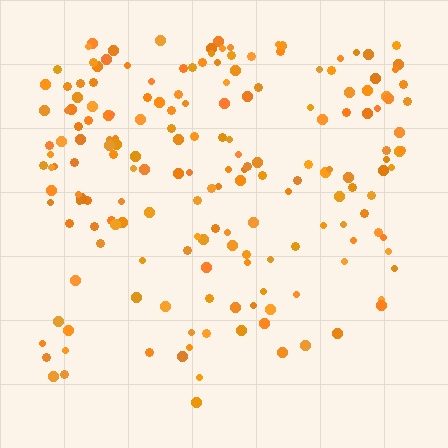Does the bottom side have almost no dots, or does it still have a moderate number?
Still a moderate number, just noticeably fewer than the top.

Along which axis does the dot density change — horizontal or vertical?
Vertical.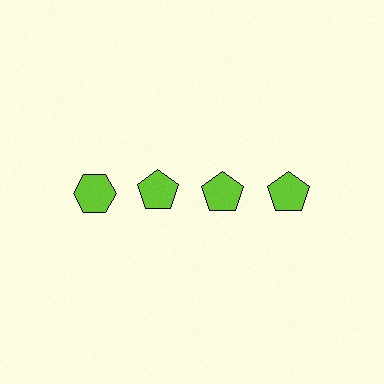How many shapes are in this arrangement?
There are 4 shapes arranged in a grid pattern.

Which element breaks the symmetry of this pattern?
The lime hexagon in the top row, leftmost column breaks the symmetry. All other shapes are lime pentagons.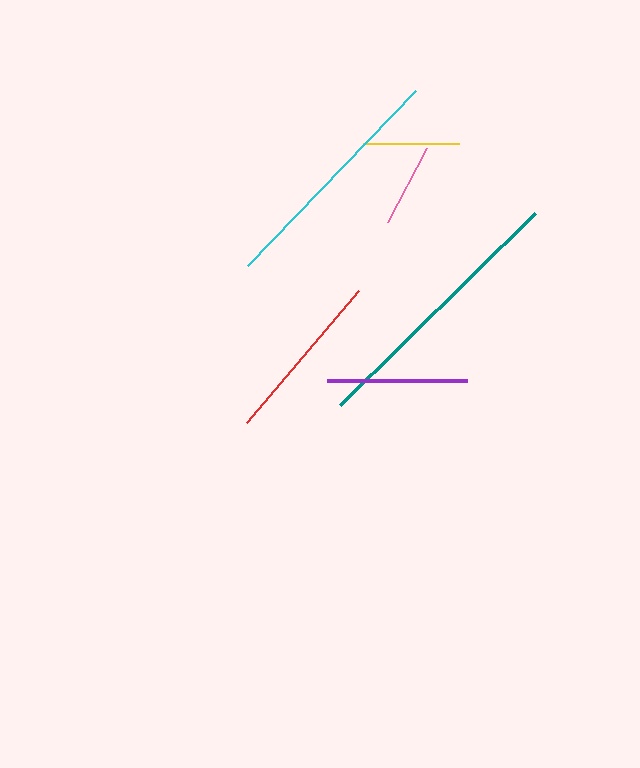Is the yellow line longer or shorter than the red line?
The red line is longer than the yellow line.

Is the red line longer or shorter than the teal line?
The teal line is longer than the red line.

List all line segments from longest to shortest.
From longest to shortest: teal, cyan, red, purple, yellow, pink.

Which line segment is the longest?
The teal line is the longest at approximately 274 pixels.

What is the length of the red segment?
The red segment is approximately 173 pixels long.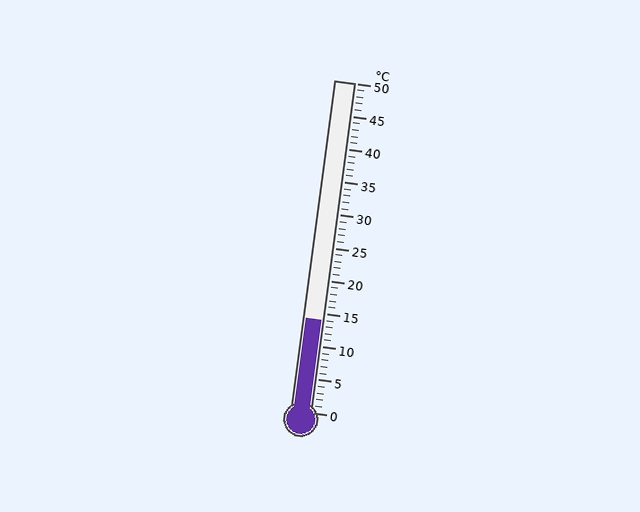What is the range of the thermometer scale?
The thermometer scale ranges from 0°C to 50°C.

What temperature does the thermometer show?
The thermometer shows approximately 14°C.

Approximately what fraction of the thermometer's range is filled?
The thermometer is filled to approximately 30% of its range.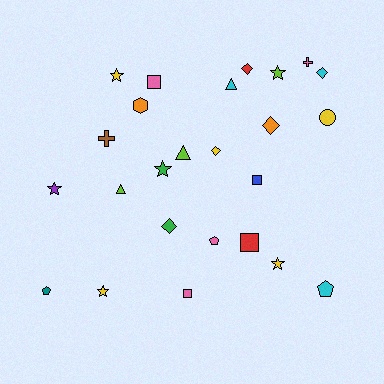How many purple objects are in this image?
There is 1 purple object.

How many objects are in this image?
There are 25 objects.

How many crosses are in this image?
There are 2 crosses.